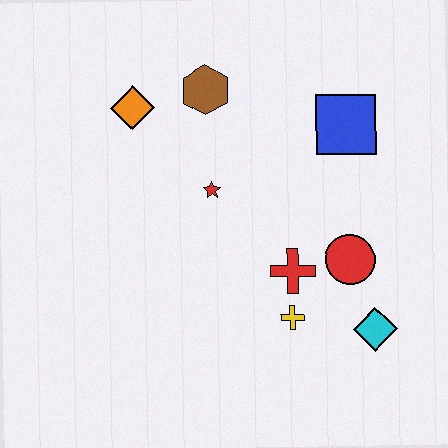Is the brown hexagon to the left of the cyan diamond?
Yes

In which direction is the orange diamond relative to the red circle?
The orange diamond is to the left of the red circle.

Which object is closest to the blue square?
The red circle is closest to the blue square.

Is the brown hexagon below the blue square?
No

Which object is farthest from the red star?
The cyan diamond is farthest from the red star.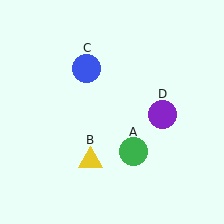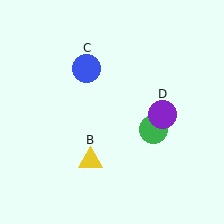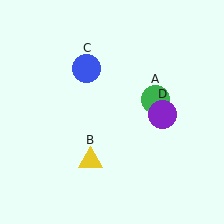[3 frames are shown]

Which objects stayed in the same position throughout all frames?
Yellow triangle (object B) and blue circle (object C) and purple circle (object D) remained stationary.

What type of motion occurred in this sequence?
The green circle (object A) rotated counterclockwise around the center of the scene.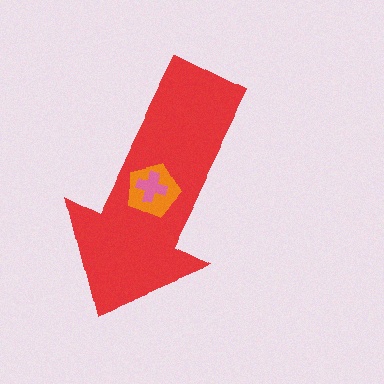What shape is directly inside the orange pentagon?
The pink cross.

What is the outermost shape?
The red arrow.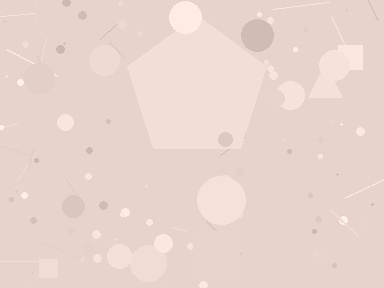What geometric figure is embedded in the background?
A pentagon is embedded in the background.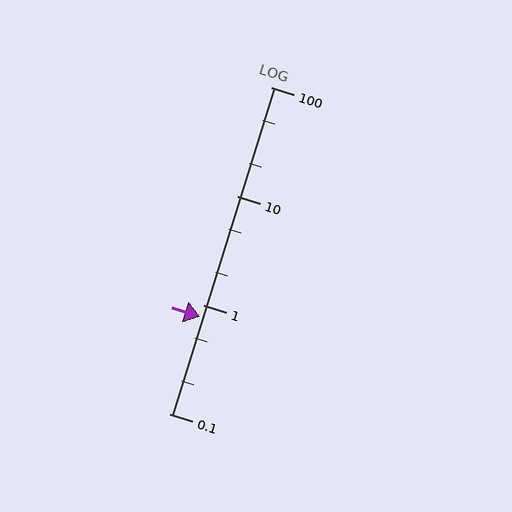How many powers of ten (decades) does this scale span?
The scale spans 3 decades, from 0.1 to 100.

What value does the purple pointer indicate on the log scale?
The pointer indicates approximately 0.77.